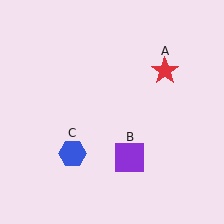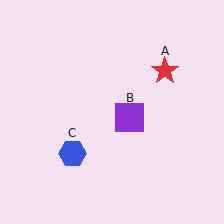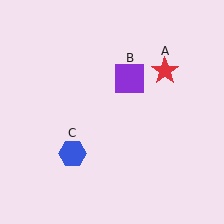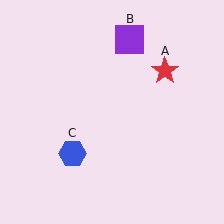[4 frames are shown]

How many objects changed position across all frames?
1 object changed position: purple square (object B).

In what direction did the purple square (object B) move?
The purple square (object B) moved up.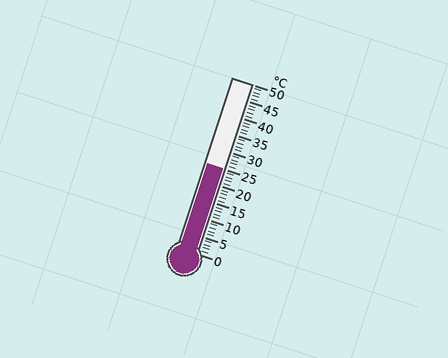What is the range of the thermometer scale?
The thermometer scale ranges from 0°C to 50°C.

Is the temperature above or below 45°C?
The temperature is below 45°C.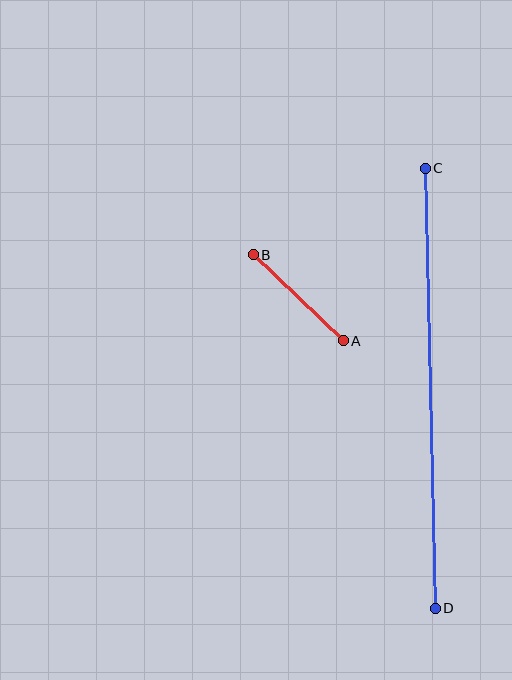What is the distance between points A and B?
The distance is approximately 125 pixels.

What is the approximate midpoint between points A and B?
The midpoint is at approximately (298, 298) pixels.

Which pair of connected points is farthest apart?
Points C and D are farthest apart.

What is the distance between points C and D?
The distance is approximately 440 pixels.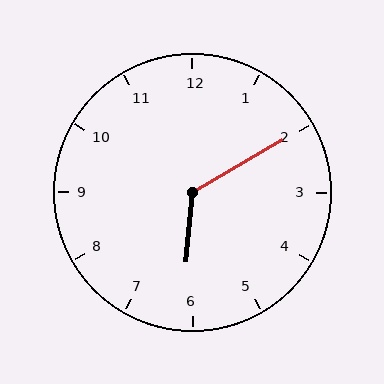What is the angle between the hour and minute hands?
Approximately 125 degrees.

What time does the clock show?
6:10.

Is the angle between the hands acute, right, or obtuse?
It is obtuse.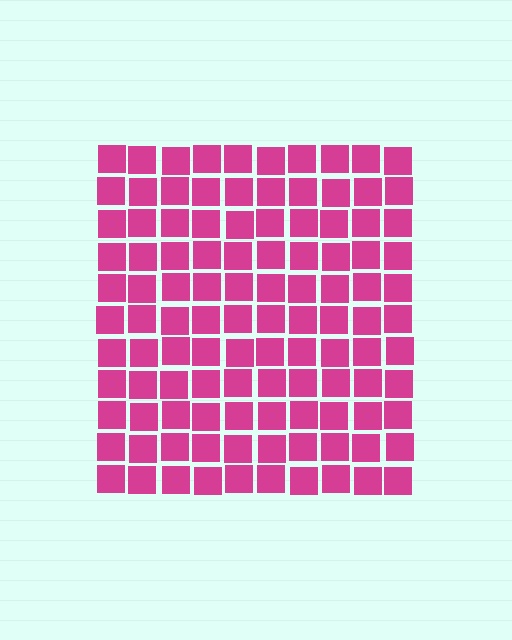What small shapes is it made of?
It is made of small squares.